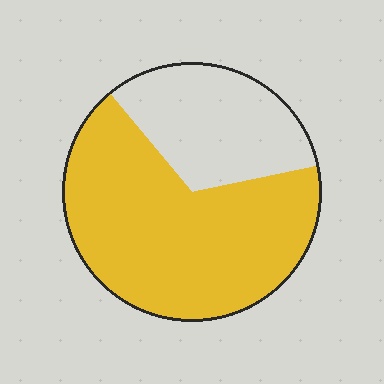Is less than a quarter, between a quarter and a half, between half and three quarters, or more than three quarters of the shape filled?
Between half and three quarters.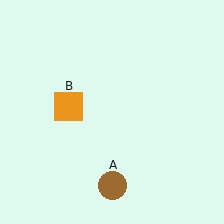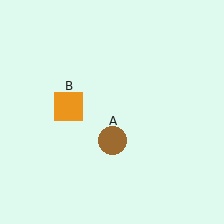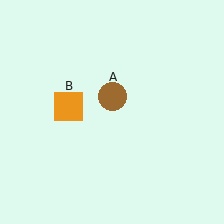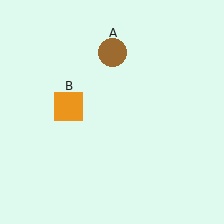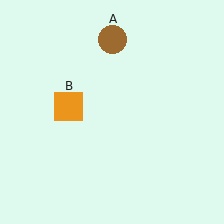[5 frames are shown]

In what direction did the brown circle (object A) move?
The brown circle (object A) moved up.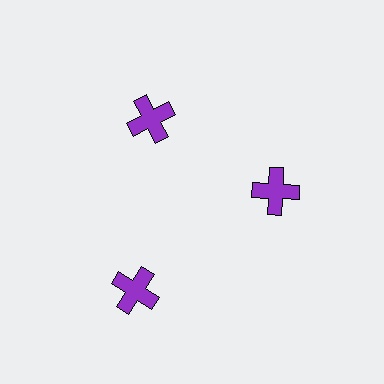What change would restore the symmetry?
The symmetry would be restored by moving it inward, back onto the ring so that all 3 crosses sit at equal angles and equal distance from the center.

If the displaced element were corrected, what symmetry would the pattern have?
It would have 3-fold rotational symmetry — the pattern would map onto itself every 120 degrees.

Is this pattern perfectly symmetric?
No. The 3 purple crosses are arranged in a ring, but one element near the 7 o'clock position is pushed outward from the center, breaking the 3-fold rotational symmetry.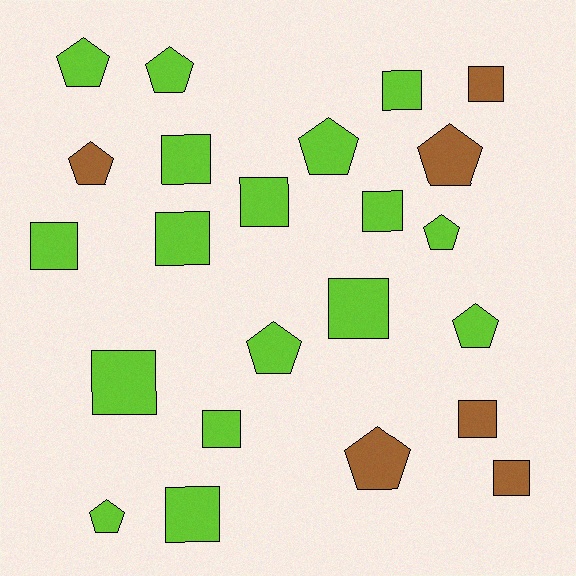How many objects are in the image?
There are 23 objects.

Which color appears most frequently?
Lime, with 17 objects.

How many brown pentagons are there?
There are 3 brown pentagons.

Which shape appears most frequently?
Square, with 13 objects.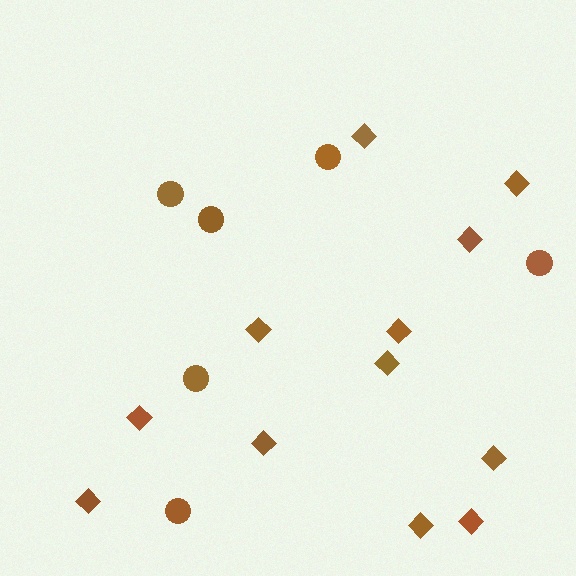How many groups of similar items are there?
There are 2 groups: one group of circles (6) and one group of diamonds (12).